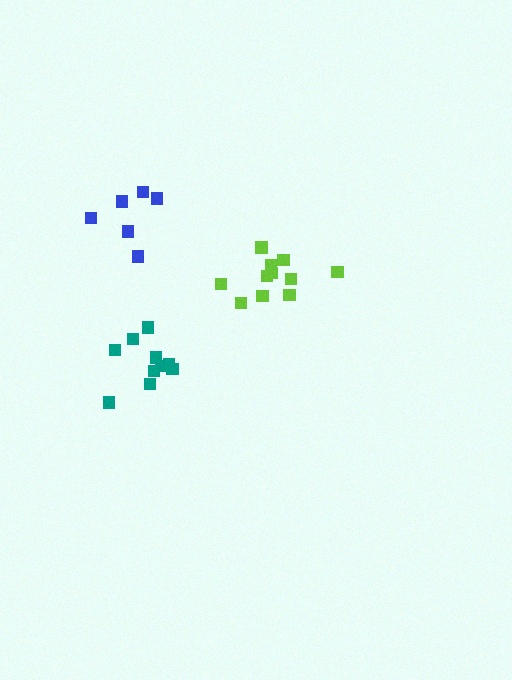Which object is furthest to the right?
The lime cluster is rightmost.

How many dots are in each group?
Group 1: 10 dots, Group 2: 11 dots, Group 3: 6 dots (27 total).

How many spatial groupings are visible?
There are 3 spatial groupings.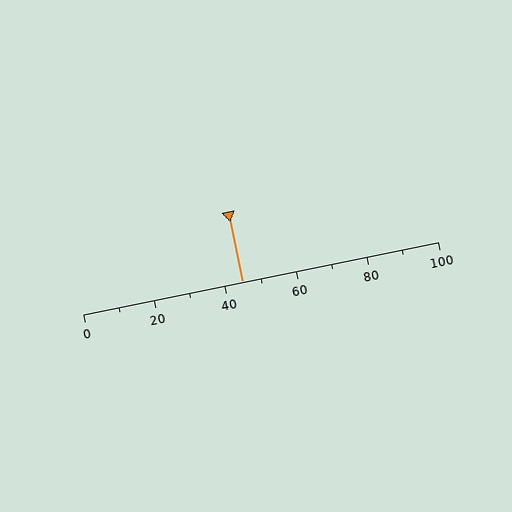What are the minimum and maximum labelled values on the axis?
The axis runs from 0 to 100.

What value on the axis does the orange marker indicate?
The marker indicates approximately 45.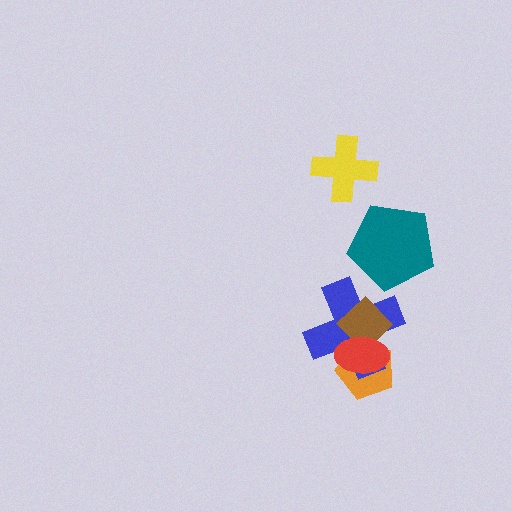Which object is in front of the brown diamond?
The red ellipse is in front of the brown diamond.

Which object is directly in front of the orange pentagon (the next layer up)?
The blue cross is directly in front of the orange pentagon.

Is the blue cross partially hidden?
Yes, it is partially covered by another shape.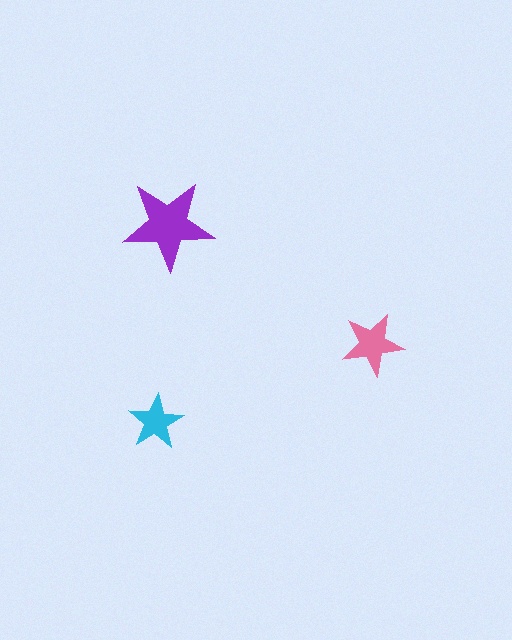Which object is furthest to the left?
The cyan star is leftmost.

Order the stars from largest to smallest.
the purple one, the pink one, the cyan one.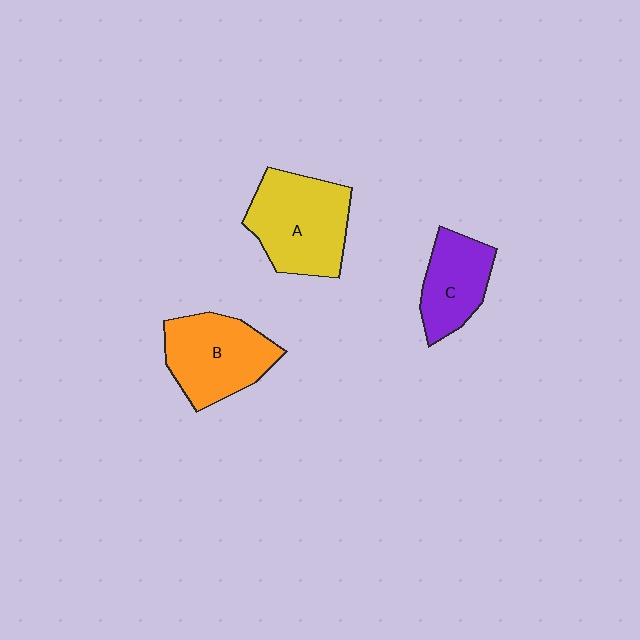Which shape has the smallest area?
Shape C (purple).